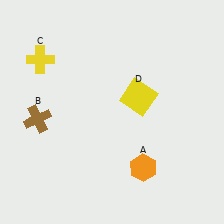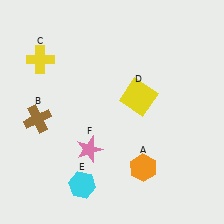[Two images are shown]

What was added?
A cyan hexagon (E), a pink star (F) were added in Image 2.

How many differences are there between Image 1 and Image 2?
There are 2 differences between the two images.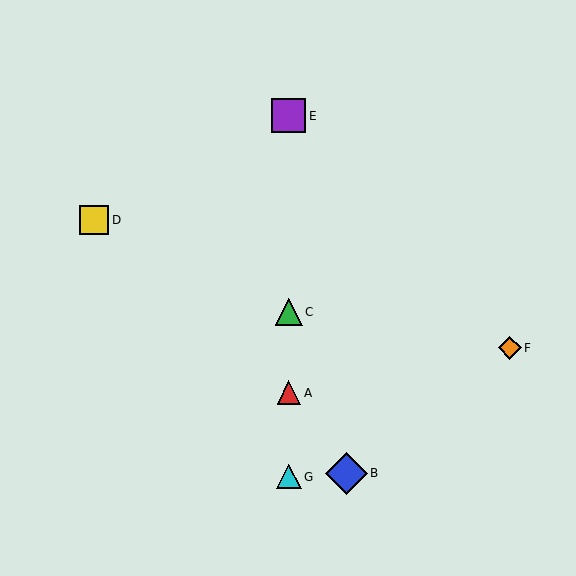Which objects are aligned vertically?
Objects A, C, E, G are aligned vertically.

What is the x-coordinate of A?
Object A is at x≈289.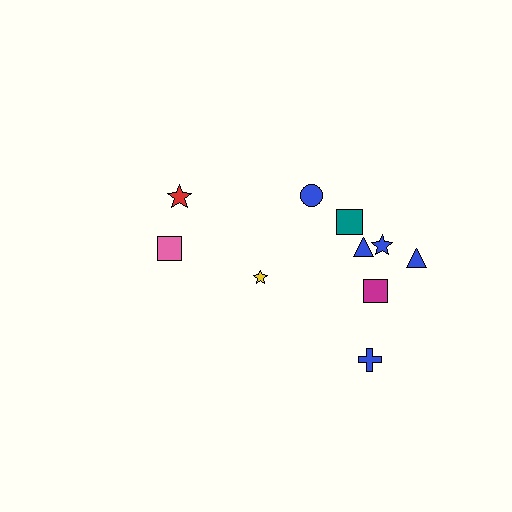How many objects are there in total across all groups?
There are 10 objects.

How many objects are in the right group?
There are 7 objects.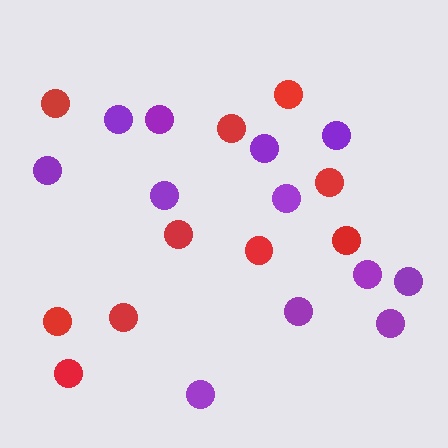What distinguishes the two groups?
There are 2 groups: one group of red circles (10) and one group of purple circles (12).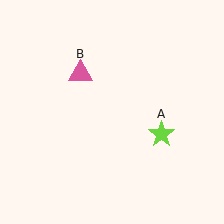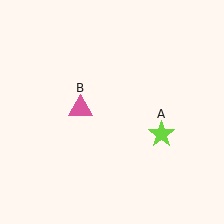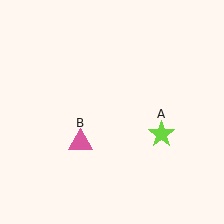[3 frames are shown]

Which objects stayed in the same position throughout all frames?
Lime star (object A) remained stationary.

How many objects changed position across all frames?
1 object changed position: pink triangle (object B).